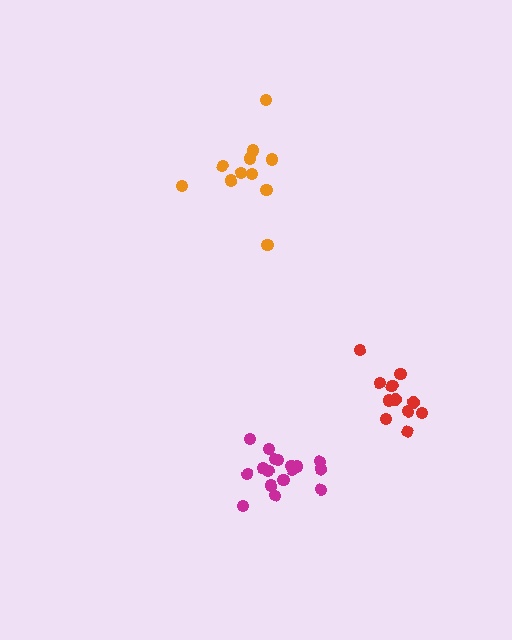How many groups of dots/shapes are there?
There are 3 groups.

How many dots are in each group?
Group 1: 11 dots, Group 2: 11 dots, Group 3: 17 dots (39 total).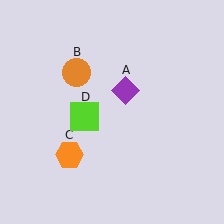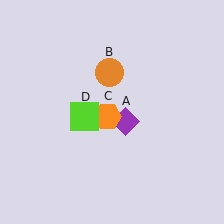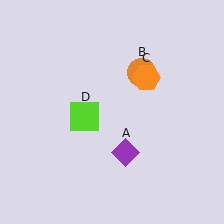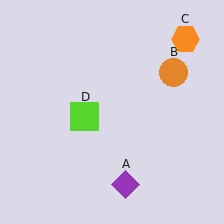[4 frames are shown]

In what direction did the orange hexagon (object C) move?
The orange hexagon (object C) moved up and to the right.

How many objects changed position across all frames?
3 objects changed position: purple diamond (object A), orange circle (object B), orange hexagon (object C).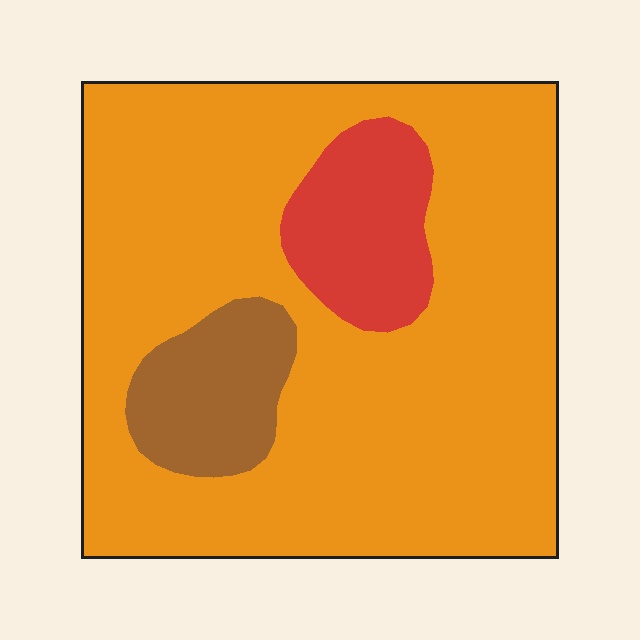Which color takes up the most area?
Orange, at roughly 80%.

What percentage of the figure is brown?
Brown takes up less than a quarter of the figure.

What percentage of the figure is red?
Red takes up about one tenth (1/10) of the figure.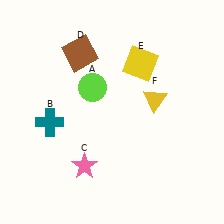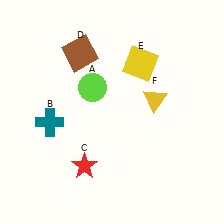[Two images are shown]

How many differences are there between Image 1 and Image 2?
There is 1 difference between the two images.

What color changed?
The star (C) changed from pink in Image 1 to red in Image 2.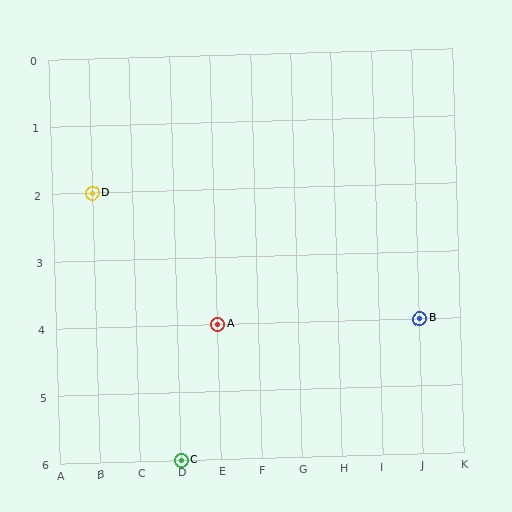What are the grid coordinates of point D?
Point D is at grid coordinates (B, 2).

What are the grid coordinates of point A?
Point A is at grid coordinates (E, 4).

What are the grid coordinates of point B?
Point B is at grid coordinates (J, 4).